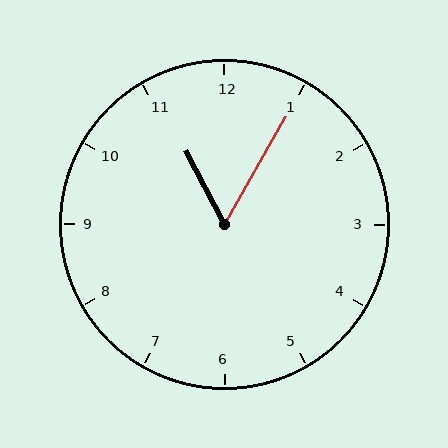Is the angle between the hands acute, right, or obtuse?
It is acute.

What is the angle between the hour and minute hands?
Approximately 58 degrees.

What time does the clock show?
11:05.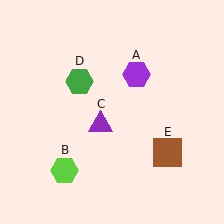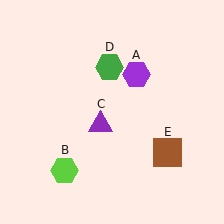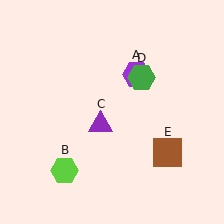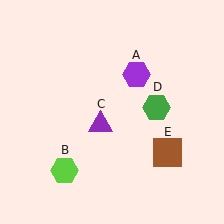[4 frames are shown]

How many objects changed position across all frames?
1 object changed position: green hexagon (object D).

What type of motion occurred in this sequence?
The green hexagon (object D) rotated clockwise around the center of the scene.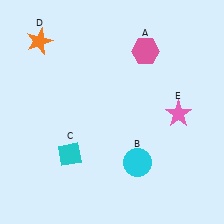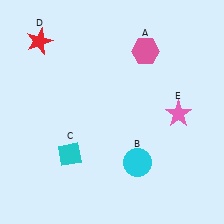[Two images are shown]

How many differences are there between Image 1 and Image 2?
There is 1 difference between the two images.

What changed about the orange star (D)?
In Image 1, D is orange. In Image 2, it changed to red.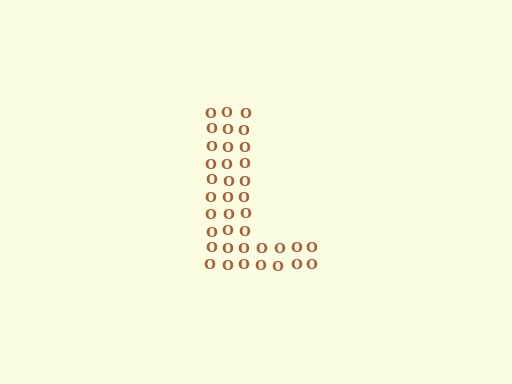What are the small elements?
The small elements are letter O's.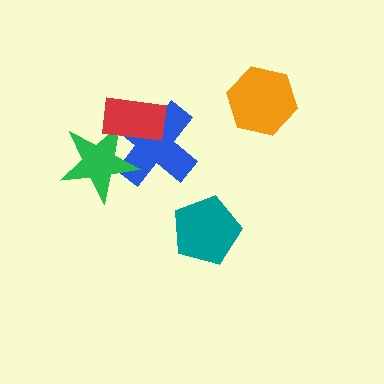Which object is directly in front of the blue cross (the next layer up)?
The green star is directly in front of the blue cross.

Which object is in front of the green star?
The red rectangle is in front of the green star.